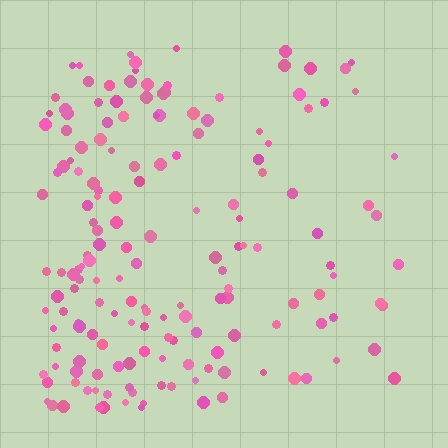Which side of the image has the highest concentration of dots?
The left.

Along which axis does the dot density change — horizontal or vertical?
Horizontal.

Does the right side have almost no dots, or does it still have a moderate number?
Still a moderate number, just noticeably fewer than the left.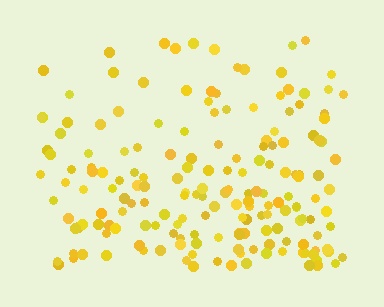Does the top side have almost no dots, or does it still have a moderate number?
Still a moderate number, just noticeably fewer than the bottom.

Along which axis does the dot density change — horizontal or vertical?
Vertical.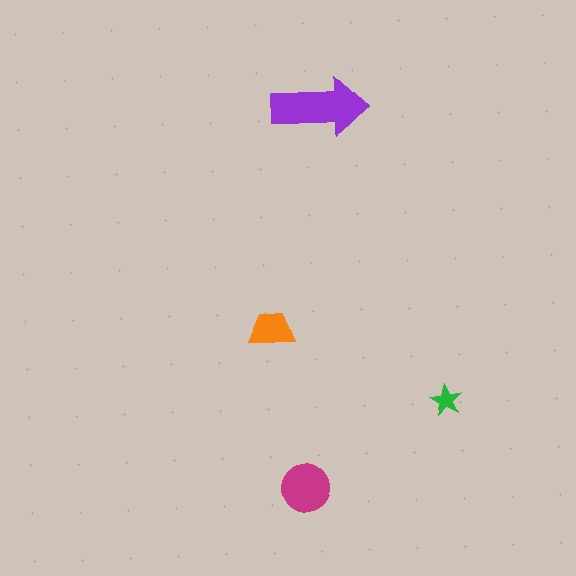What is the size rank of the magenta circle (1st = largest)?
2nd.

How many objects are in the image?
There are 4 objects in the image.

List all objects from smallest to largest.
The green star, the orange trapezoid, the magenta circle, the purple arrow.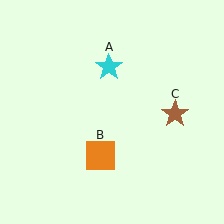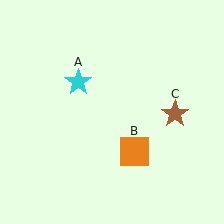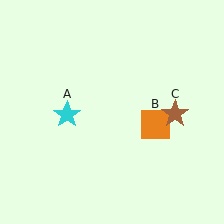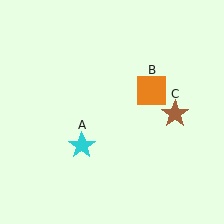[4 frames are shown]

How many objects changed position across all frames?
2 objects changed position: cyan star (object A), orange square (object B).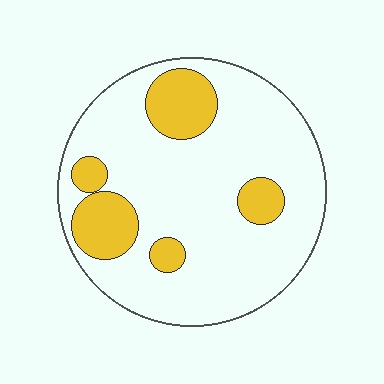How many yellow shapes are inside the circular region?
5.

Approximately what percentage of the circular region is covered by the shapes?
Approximately 20%.